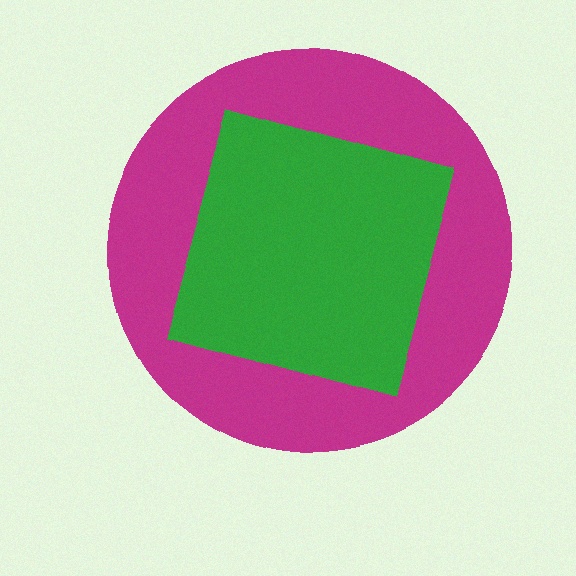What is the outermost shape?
The magenta circle.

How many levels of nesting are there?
2.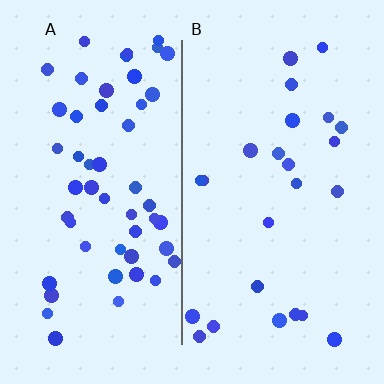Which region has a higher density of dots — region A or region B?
A (the left).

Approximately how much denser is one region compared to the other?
Approximately 2.2× — region A over region B.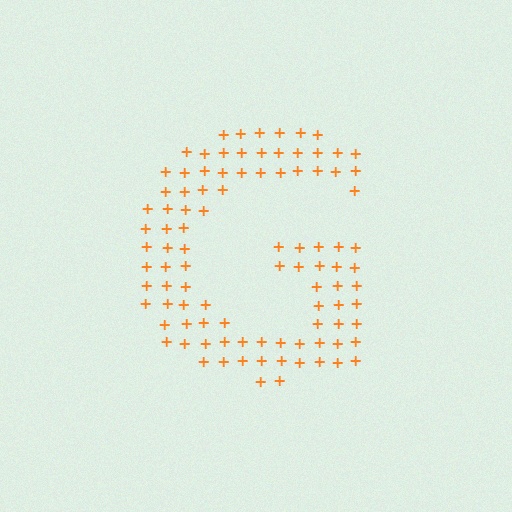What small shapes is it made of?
It is made of small plus signs.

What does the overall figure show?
The overall figure shows the letter G.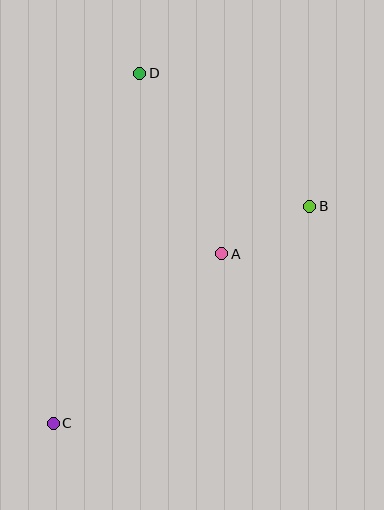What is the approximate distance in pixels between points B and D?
The distance between B and D is approximately 216 pixels.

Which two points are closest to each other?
Points A and B are closest to each other.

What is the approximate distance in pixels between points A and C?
The distance between A and C is approximately 239 pixels.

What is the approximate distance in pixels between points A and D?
The distance between A and D is approximately 198 pixels.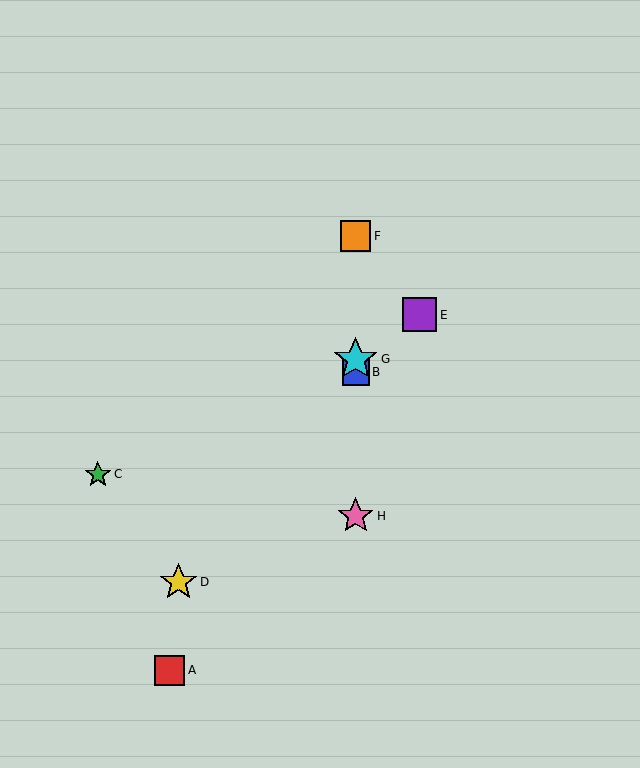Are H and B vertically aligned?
Yes, both are at x≈356.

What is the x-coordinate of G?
Object G is at x≈356.